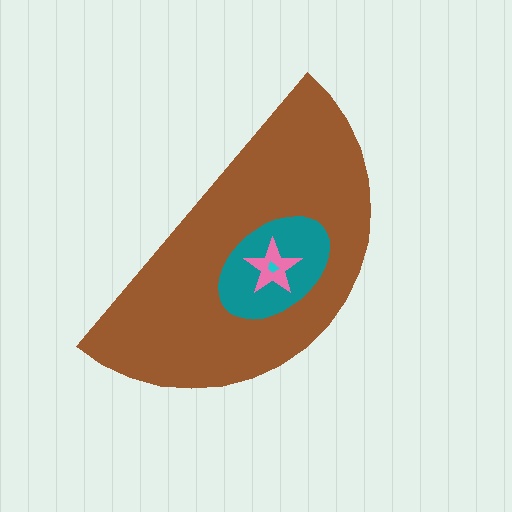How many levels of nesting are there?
4.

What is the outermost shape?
The brown semicircle.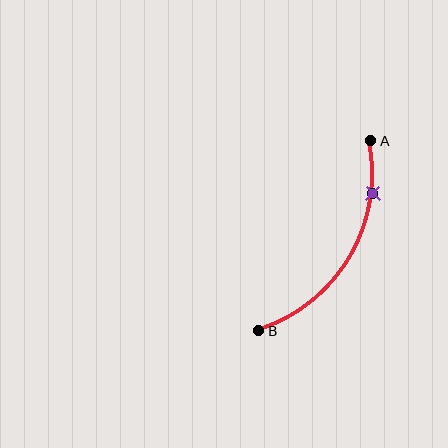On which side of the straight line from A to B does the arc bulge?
The arc bulges to the right of the straight line connecting A and B.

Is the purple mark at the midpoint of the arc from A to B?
No. The purple mark lies on the arc but is closer to endpoint A. The arc midpoint would be at the point on the curve equidistant along the arc from both A and B.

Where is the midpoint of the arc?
The arc midpoint is the point on the curve farthest from the straight line joining A and B. It sits to the right of that line.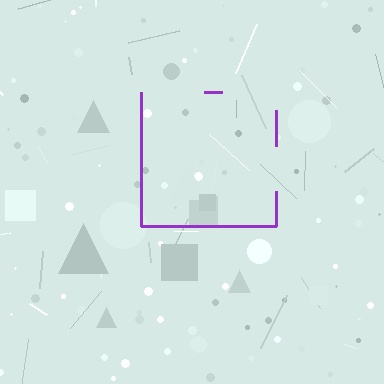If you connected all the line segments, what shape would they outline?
They would outline a square.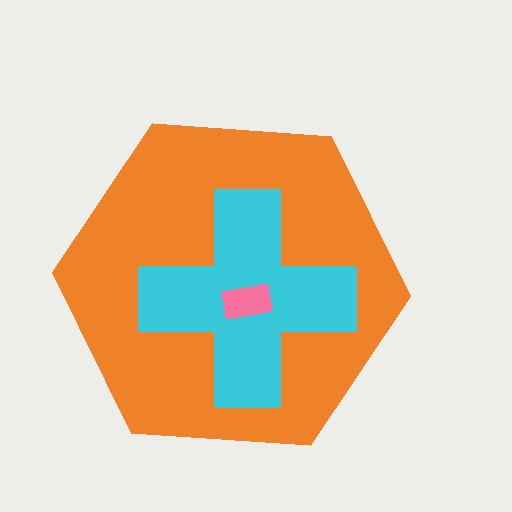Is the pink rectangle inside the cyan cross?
Yes.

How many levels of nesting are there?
3.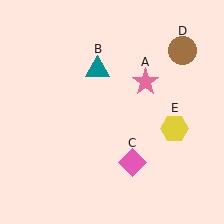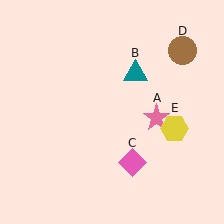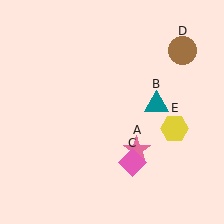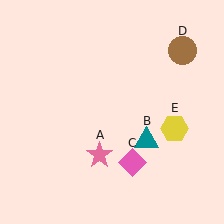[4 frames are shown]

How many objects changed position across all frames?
2 objects changed position: pink star (object A), teal triangle (object B).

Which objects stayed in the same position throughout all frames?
Pink diamond (object C) and brown circle (object D) and yellow hexagon (object E) remained stationary.